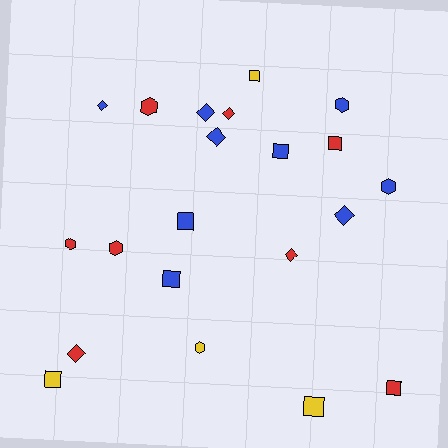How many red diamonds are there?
There are 3 red diamonds.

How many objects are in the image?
There are 21 objects.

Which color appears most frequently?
Blue, with 9 objects.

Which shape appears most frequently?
Square, with 8 objects.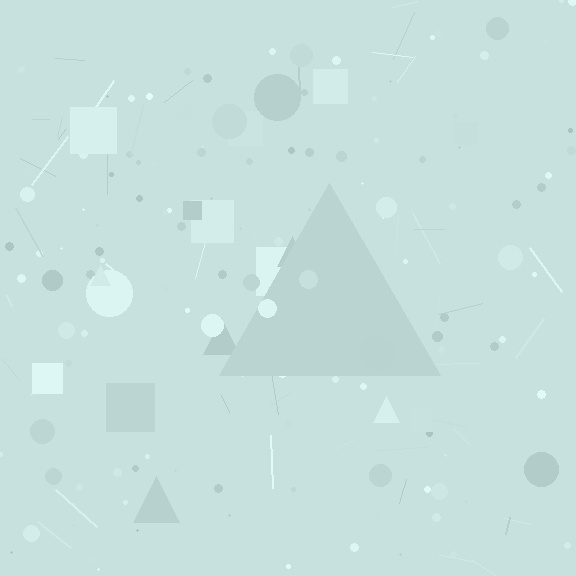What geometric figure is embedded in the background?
A triangle is embedded in the background.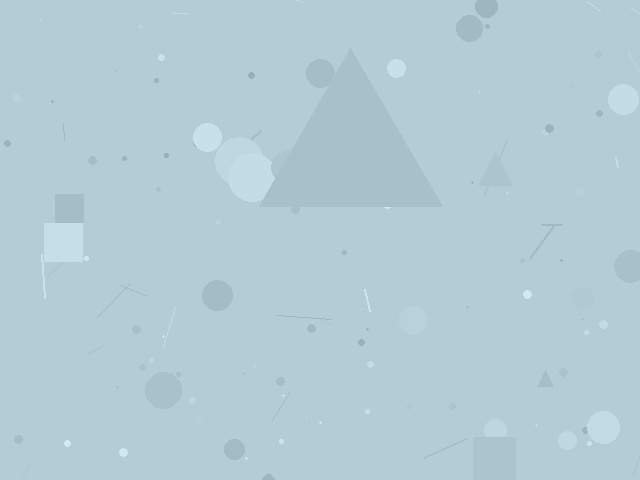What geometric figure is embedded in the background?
A triangle is embedded in the background.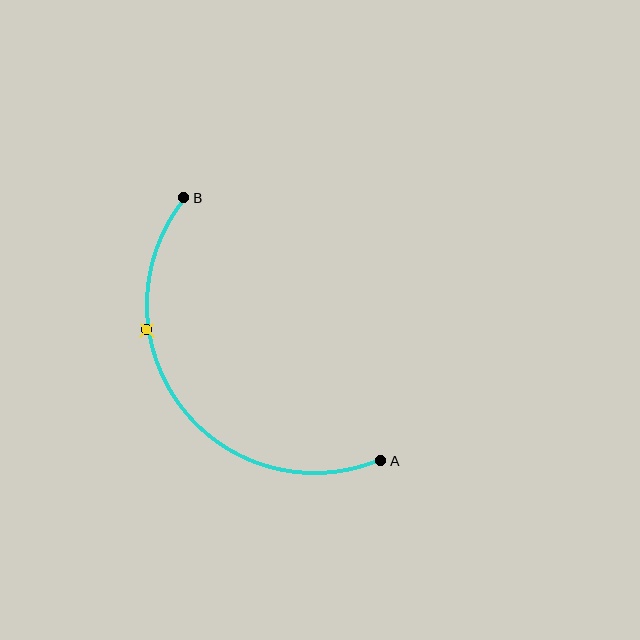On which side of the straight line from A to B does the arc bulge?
The arc bulges below and to the left of the straight line connecting A and B.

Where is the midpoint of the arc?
The arc midpoint is the point on the curve farthest from the straight line joining A and B. It sits below and to the left of that line.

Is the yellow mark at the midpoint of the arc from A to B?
No. The yellow mark lies on the arc but is closer to endpoint B. The arc midpoint would be at the point on the curve equidistant along the arc from both A and B.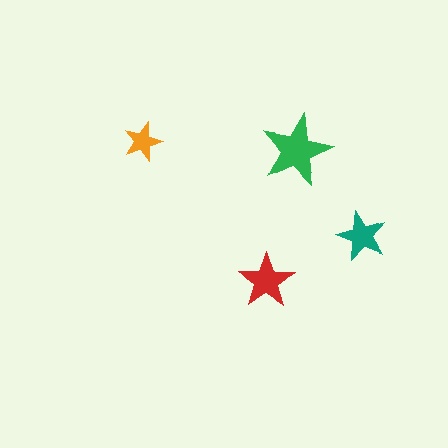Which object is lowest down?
The red star is bottommost.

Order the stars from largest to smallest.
the green one, the red one, the teal one, the orange one.